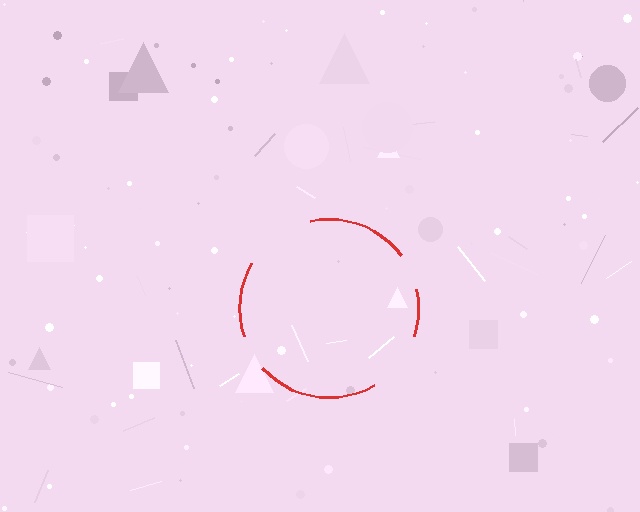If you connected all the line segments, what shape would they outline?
They would outline a circle.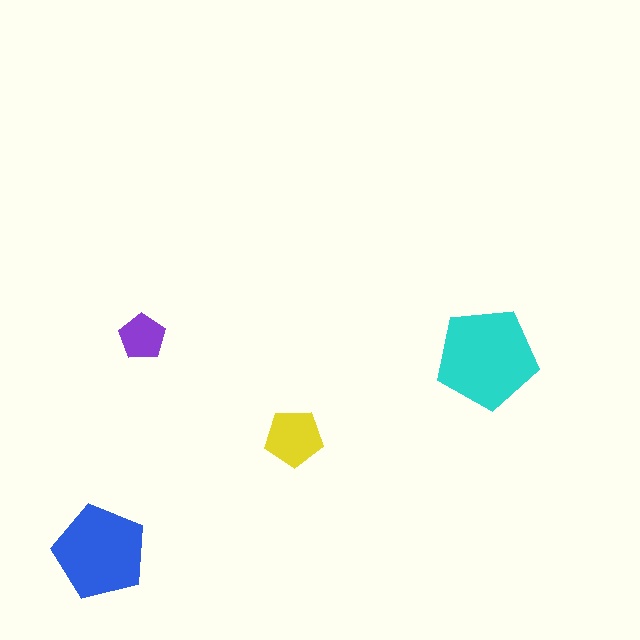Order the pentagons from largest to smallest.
the cyan one, the blue one, the yellow one, the purple one.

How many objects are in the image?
There are 4 objects in the image.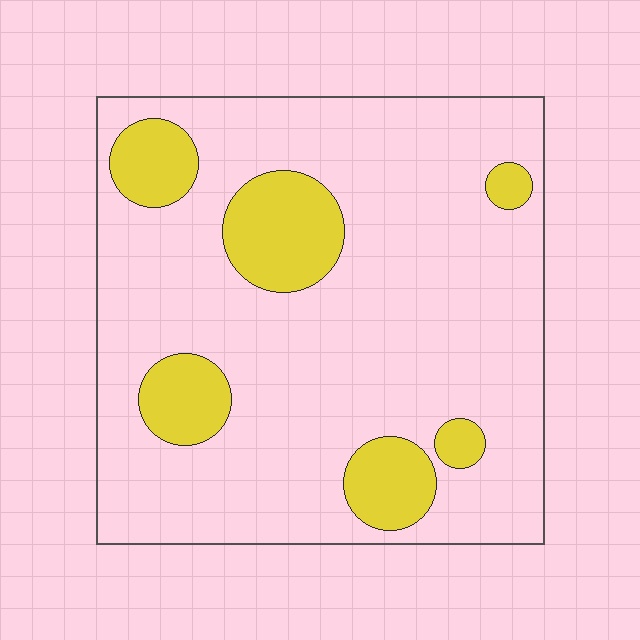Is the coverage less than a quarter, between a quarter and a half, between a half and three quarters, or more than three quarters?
Less than a quarter.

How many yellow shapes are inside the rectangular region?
6.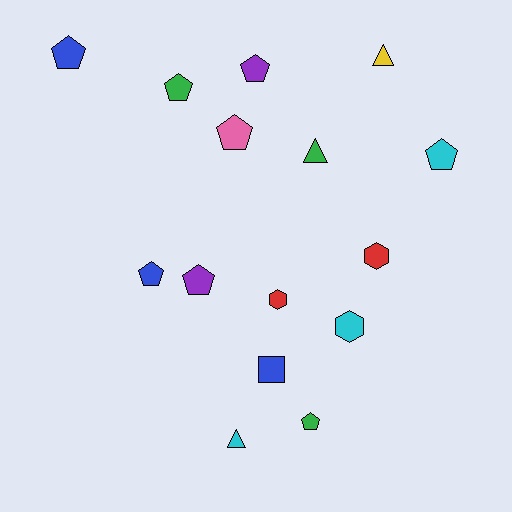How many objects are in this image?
There are 15 objects.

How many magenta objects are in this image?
There are no magenta objects.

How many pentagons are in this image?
There are 8 pentagons.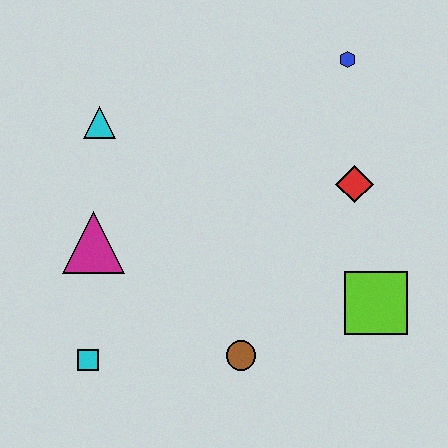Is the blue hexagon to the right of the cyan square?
Yes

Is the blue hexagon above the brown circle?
Yes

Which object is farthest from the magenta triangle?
The blue hexagon is farthest from the magenta triangle.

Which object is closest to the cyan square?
The magenta triangle is closest to the cyan square.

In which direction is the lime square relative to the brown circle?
The lime square is to the right of the brown circle.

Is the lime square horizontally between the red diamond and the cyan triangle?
No